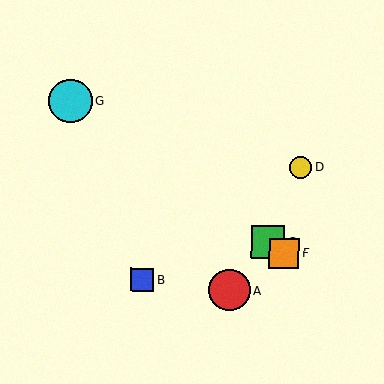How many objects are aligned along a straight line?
4 objects (C, E, F, G) are aligned along a straight line.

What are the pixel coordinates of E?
Object E is at (64, 97).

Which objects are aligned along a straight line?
Objects C, E, F, G are aligned along a straight line.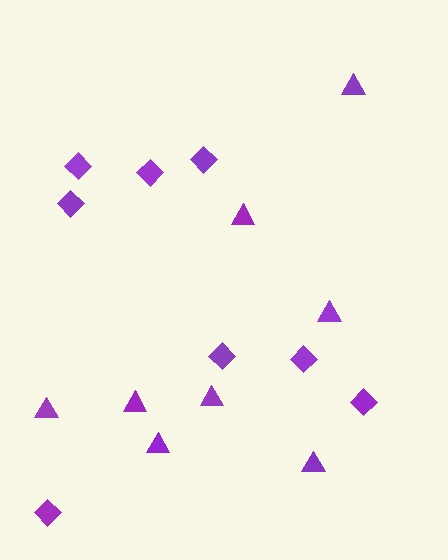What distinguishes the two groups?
There are 2 groups: one group of diamonds (8) and one group of triangles (8).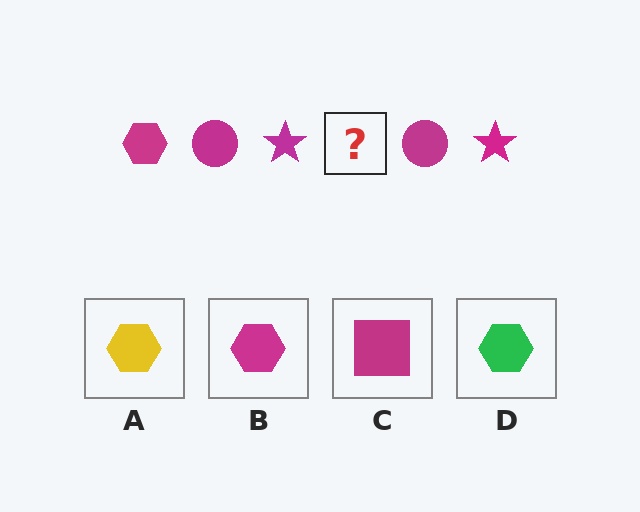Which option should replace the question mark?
Option B.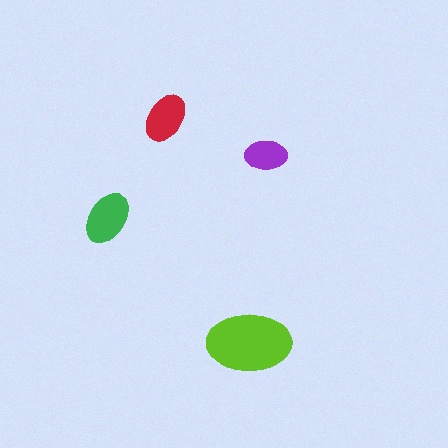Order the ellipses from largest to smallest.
the lime one, the green one, the red one, the purple one.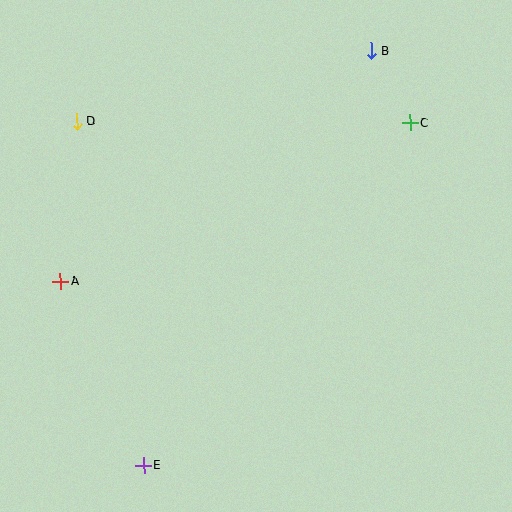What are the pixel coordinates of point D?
Point D is at (77, 121).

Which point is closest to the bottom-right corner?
Point E is closest to the bottom-right corner.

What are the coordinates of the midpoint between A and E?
The midpoint between A and E is at (102, 373).